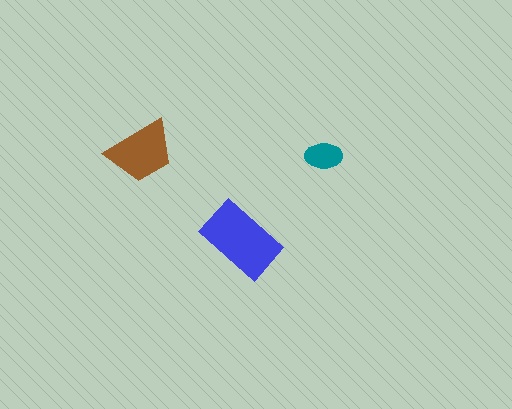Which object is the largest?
The blue rectangle.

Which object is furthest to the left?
The brown trapezoid is leftmost.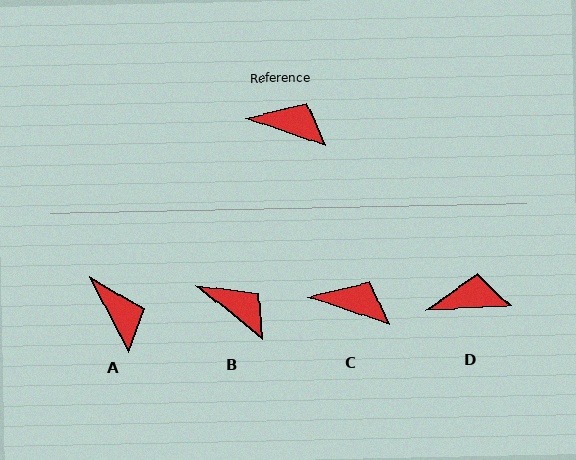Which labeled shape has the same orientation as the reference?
C.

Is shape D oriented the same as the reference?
No, it is off by about 22 degrees.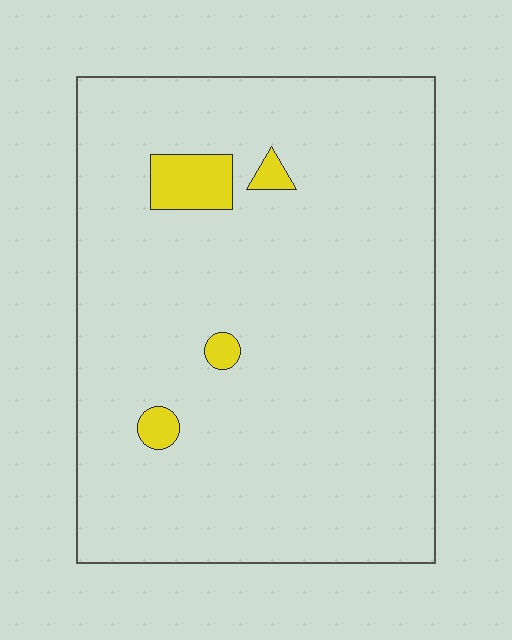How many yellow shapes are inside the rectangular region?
4.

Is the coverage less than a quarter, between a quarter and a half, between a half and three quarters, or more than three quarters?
Less than a quarter.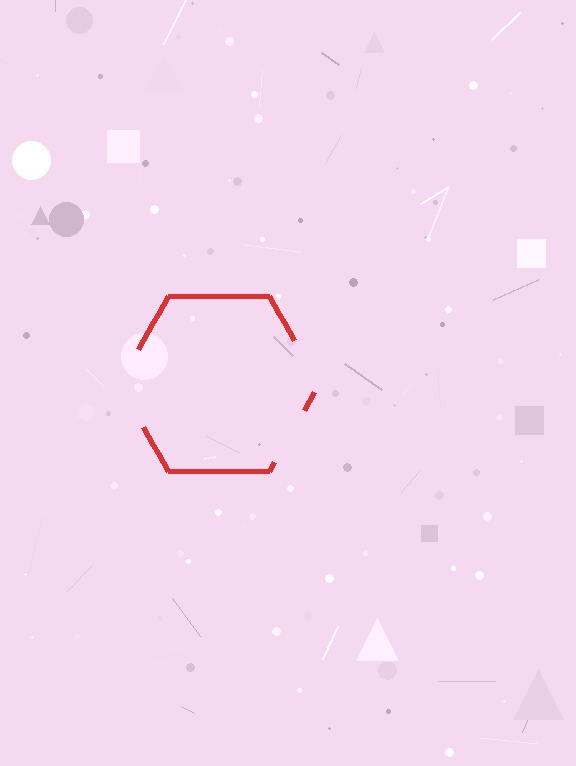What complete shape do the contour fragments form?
The contour fragments form a hexagon.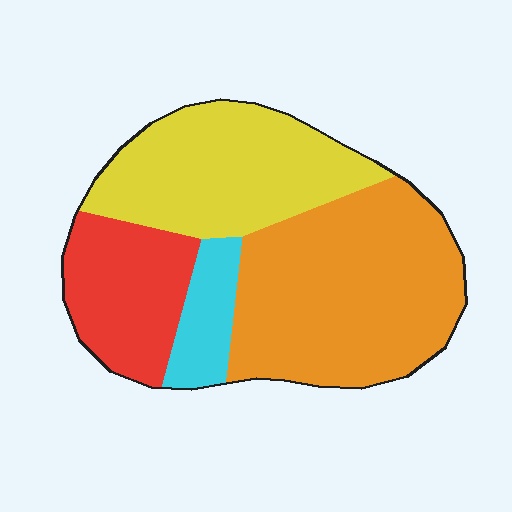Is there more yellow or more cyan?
Yellow.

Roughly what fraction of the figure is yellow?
Yellow takes up about one third (1/3) of the figure.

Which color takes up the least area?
Cyan, at roughly 10%.